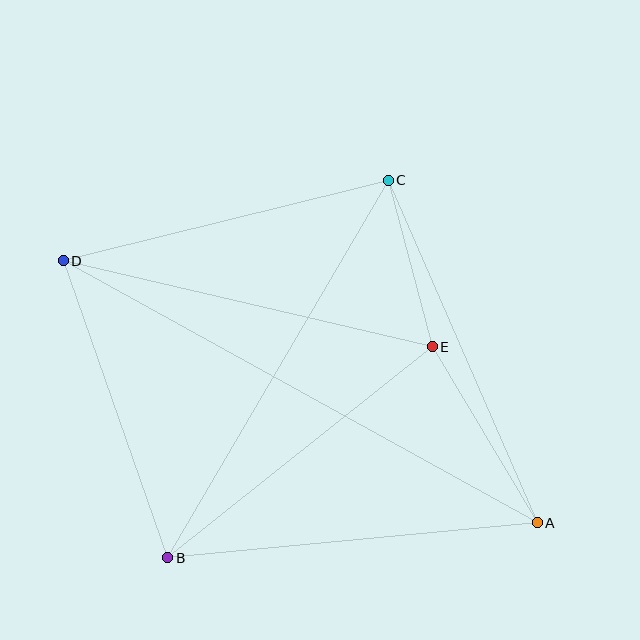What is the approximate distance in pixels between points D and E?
The distance between D and E is approximately 379 pixels.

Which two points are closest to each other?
Points C and E are closest to each other.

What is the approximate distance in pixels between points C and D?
The distance between C and D is approximately 335 pixels.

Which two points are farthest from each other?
Points A and D are farthest from each other.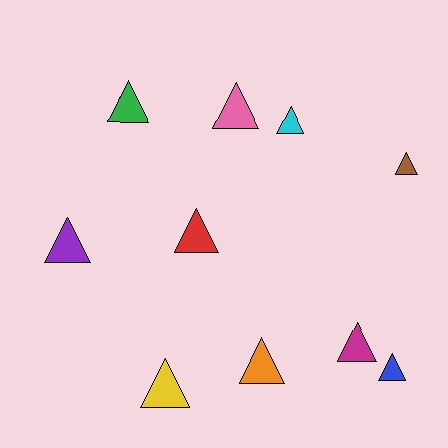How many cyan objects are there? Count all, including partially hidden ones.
There is 1 cyan object.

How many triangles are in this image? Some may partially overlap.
There are 10 triangles.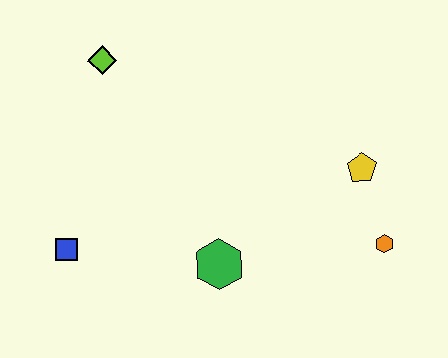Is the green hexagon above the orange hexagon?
No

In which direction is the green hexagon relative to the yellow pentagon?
The green hexagon is to the left of the yellow pentagon.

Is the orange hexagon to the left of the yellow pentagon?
No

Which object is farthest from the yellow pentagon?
The blue square is farthest from the yellow pentagon.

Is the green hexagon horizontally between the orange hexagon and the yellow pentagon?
No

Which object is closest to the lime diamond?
The blue square is closest to the lime diamond.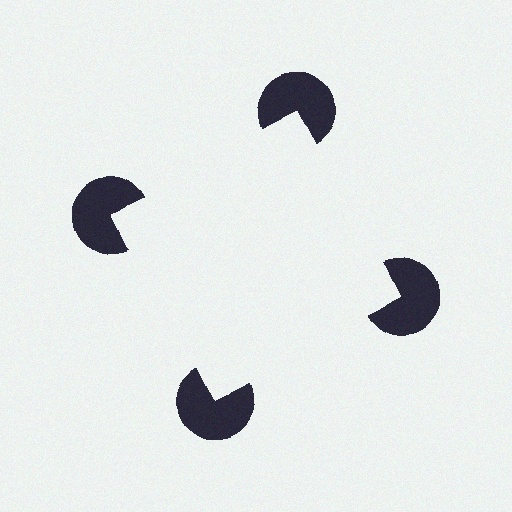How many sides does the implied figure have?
4 sides.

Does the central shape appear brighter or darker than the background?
It typically appears slightly brighter than the background, even though no actual brightness change is drawn.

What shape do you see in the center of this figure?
An illusory square — its edges are inferred from the aligned wedge cuts in the pac-man discs, not physically drawn.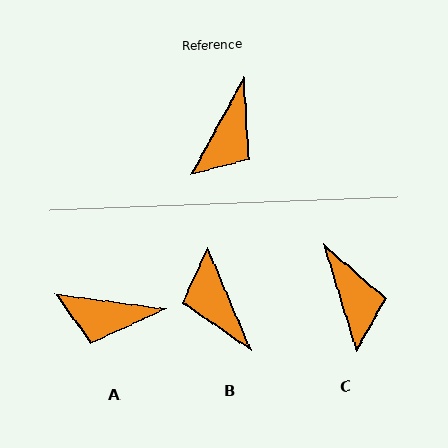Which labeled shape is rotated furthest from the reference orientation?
B, about 128 degrees away.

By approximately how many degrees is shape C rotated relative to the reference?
Approximately 46 degrees counter-clockwise.